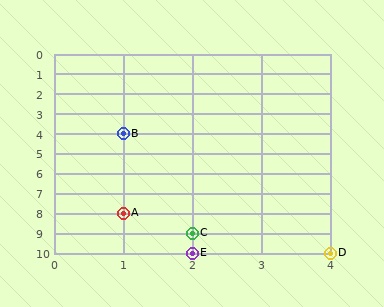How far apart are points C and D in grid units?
Points C and D are 2 columns and 1 row apart (about 2.2 grid units diagonally).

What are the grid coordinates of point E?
Point E is at grid coordinates (2, 10).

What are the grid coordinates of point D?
Point D is at grid coordinates (4, 10).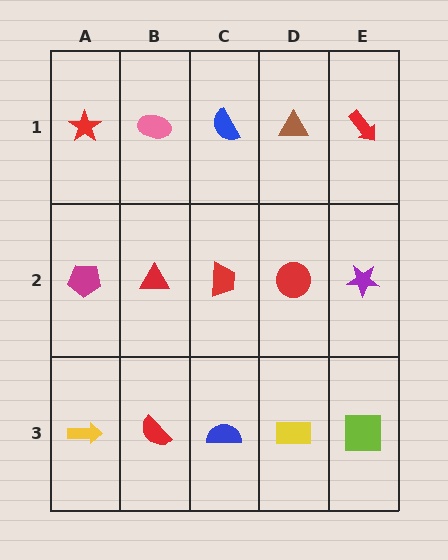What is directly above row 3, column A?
A magenta pentagon.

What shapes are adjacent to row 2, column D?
A brown triangle (row 1, column D), a yellow rectangle (row 3, column D), a red trapezoid (row 2, column C), a purple star (row 2, column E).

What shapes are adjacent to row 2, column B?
A pink ellipse (row 1, column B), a red semicircle (row 3, column B), a magenta pentagon (row 2, column A), a red trapezoid (row 2, column C).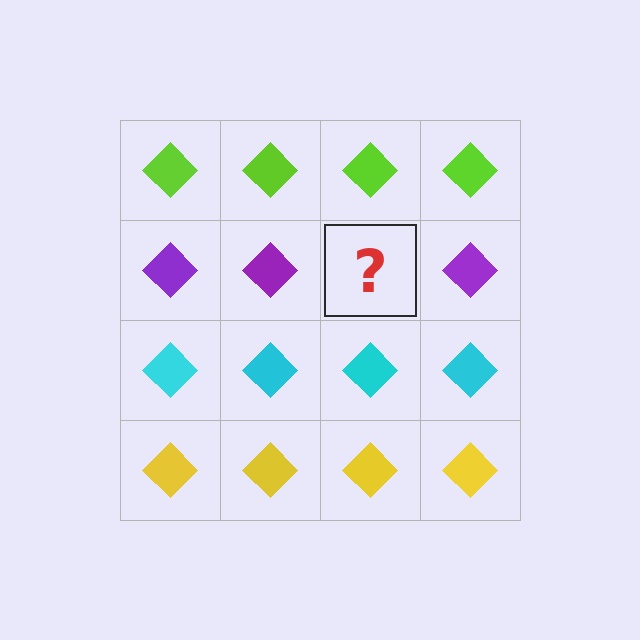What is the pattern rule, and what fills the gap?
The rule is that each row has a consistent color. The gap should be filled with a purple diamond.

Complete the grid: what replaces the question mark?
The question mark should be replaced with a purple diamond.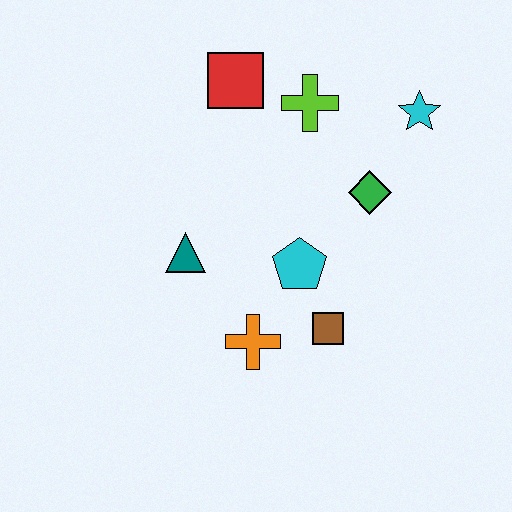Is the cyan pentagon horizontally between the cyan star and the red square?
Yes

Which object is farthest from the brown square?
The red square is farthest from the brown square.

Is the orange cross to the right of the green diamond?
No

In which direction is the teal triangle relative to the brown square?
The teal triangle is to the left of the brown square.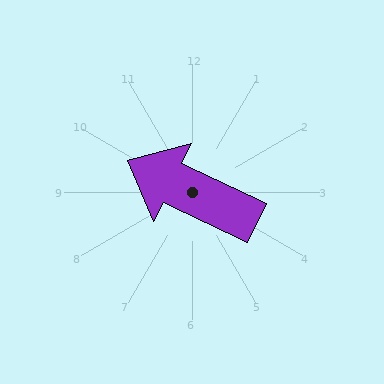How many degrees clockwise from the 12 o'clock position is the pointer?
Approximately 296 degrees.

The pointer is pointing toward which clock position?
Roughly 10 o'clock.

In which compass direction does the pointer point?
Northwest.